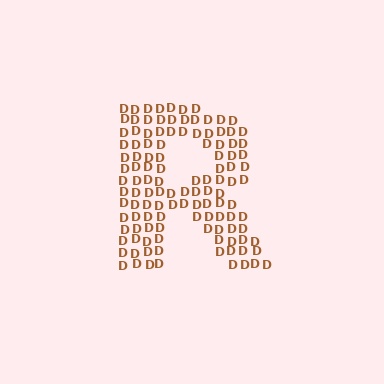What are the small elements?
The small elements are letter D's.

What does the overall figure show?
The overall figure shows the letter R.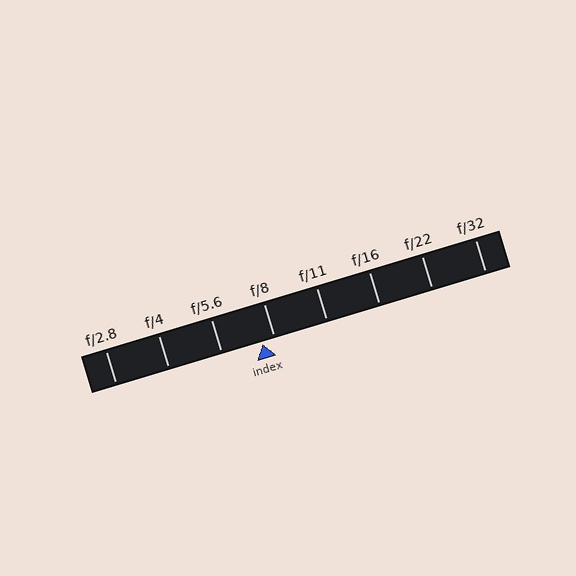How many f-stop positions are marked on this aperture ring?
There are 8 f-stop positions marked.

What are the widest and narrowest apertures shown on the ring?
The widest aperture shown is f/2.8 and the narrowest is f/32.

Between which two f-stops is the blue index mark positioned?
The index mark is between f/5.6 and f/8.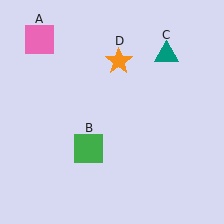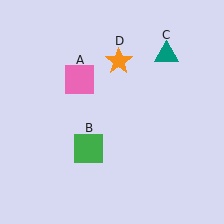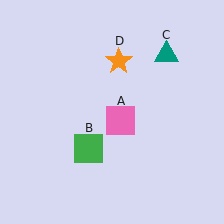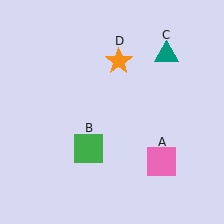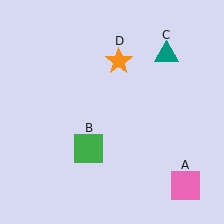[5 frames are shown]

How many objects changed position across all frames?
1 object changed position: pink square (object A).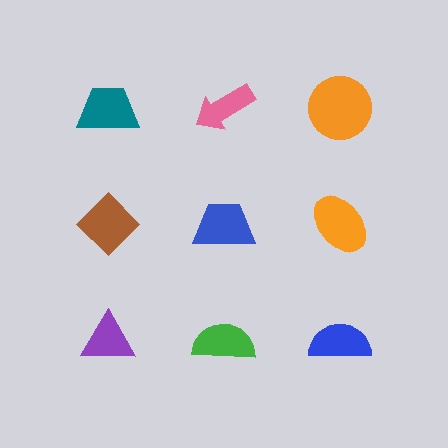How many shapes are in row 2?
3 shapes.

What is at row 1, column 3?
An orange circle.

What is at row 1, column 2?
A pink arrow.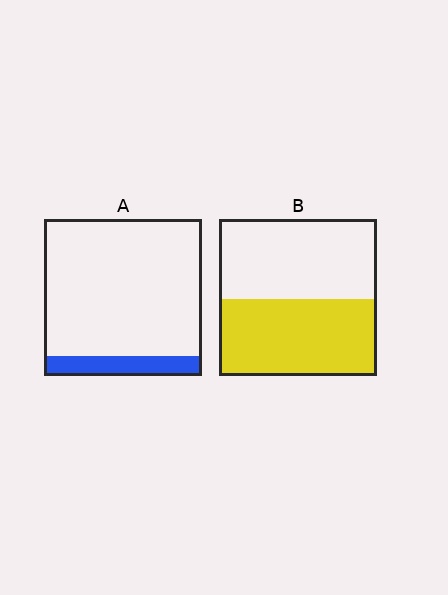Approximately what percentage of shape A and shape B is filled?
A is approximately 15% and B is approximately 50%.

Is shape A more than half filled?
No.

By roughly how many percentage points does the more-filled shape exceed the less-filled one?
By roughly 35 percentage points (B over A).